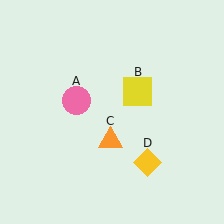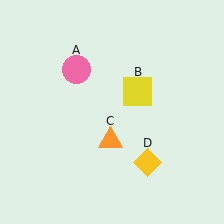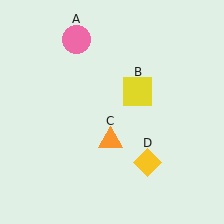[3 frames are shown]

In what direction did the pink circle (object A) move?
The pink circle (object A) moved up.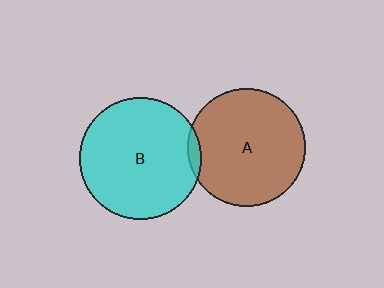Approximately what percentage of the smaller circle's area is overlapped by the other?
Approximately 5%.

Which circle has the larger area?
Circle B (cyan).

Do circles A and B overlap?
Yes.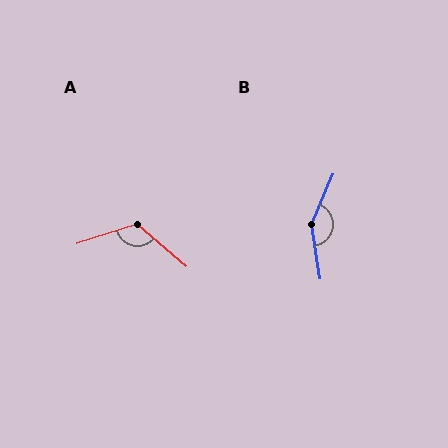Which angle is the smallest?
A, at approximately 122 degrees.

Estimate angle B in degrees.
Approximately 148 degrees.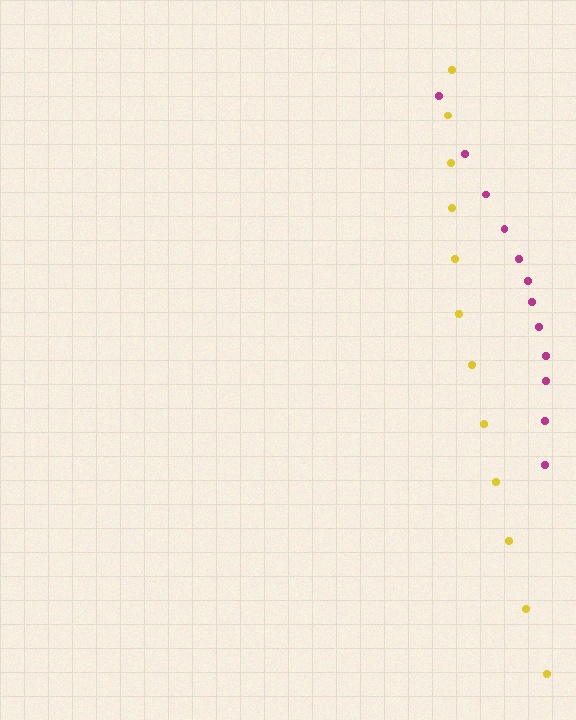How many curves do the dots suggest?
There are 2 distinct paths.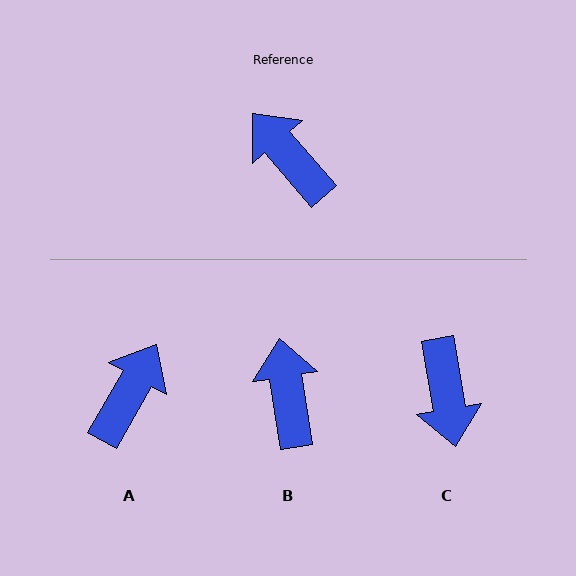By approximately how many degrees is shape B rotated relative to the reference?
Approximately 32 degrees clockwise.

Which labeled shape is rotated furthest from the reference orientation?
C, about 149 degrees away.